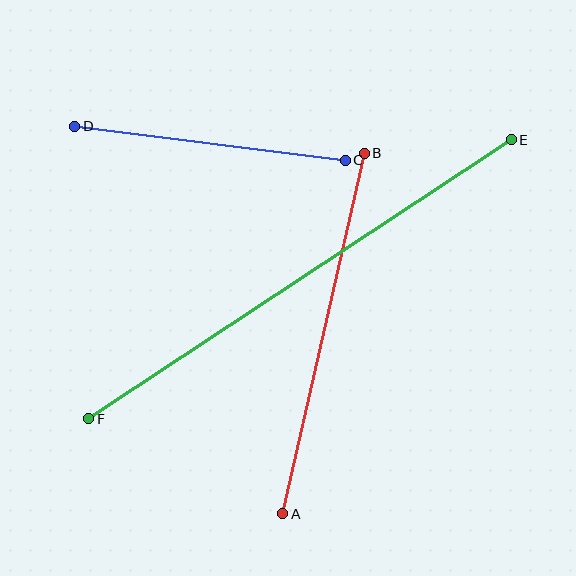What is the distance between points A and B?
The distance is approximately 370 pixels.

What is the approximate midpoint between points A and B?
The midpoint is at approximately (324, 333) pixels.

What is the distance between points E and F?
The distance is approximately 506 pixels.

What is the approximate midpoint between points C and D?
The midpoint is at approximately (210, 143) pixels.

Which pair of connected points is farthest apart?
Points E and F are farthest apart.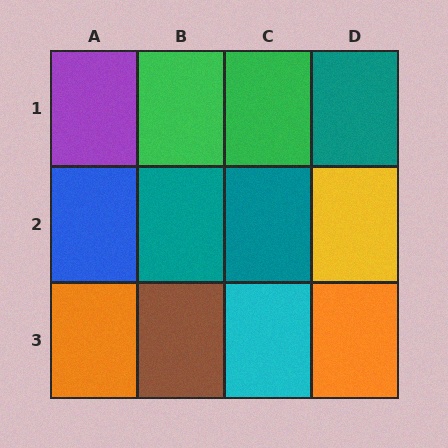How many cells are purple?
1 cell is purple.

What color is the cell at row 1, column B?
Green.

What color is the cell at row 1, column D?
Teal.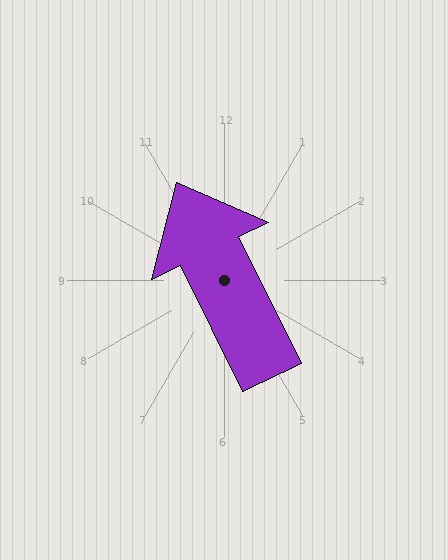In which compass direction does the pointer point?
Northwest.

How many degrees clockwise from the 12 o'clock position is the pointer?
Approximately 334 degrees.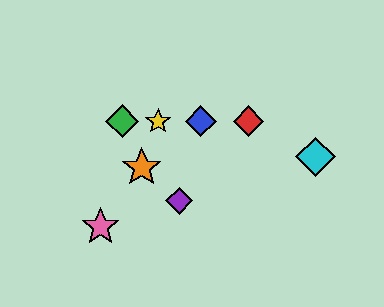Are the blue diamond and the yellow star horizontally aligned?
Yes, both are at y≈121.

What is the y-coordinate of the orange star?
The orange star is at y≈167.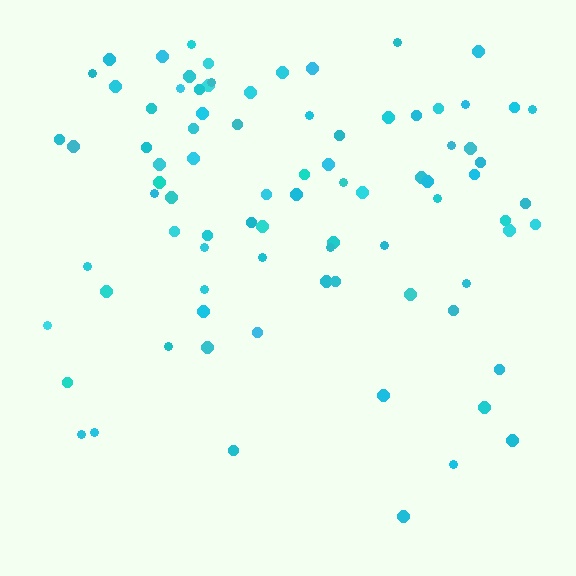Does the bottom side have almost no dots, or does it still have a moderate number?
Still a moderate number, just noticeably fewer than the top.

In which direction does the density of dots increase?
From bottom to top, with the top side densest.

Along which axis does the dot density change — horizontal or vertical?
Vertical.